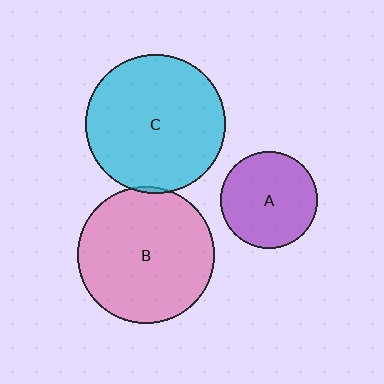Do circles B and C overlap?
Yes.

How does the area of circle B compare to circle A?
Approximately 2.0 times.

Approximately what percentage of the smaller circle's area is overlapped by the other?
Approximately 5%.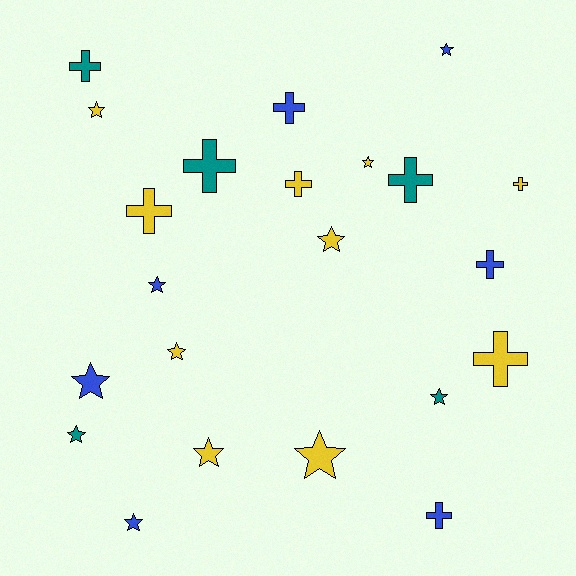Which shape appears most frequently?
Star, with 12 objects.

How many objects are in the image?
There are 22 objects.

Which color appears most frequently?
Yellow, with 10 objects.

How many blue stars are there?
There are 4 blue stars.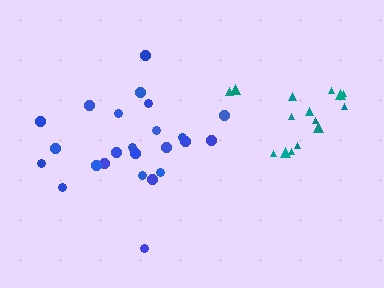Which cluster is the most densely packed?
Teal.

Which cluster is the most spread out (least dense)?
Blue.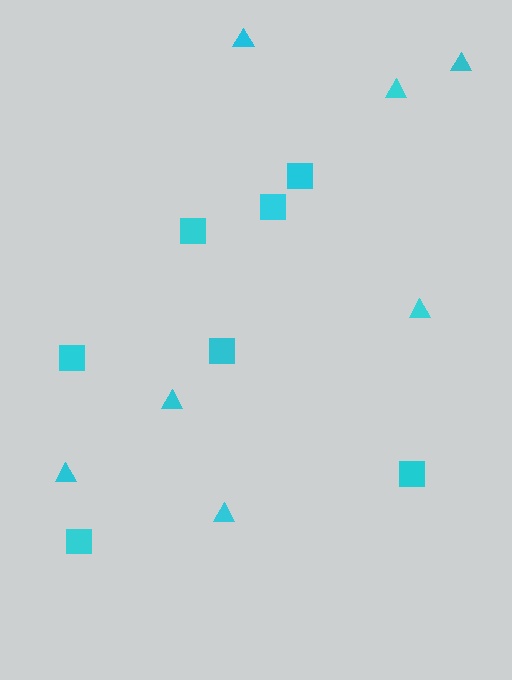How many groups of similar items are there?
There are 2 groups: one group of triangles (7) and one group of squares (7).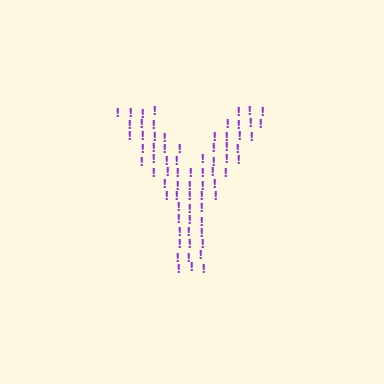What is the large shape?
The large shape is the letter Y.